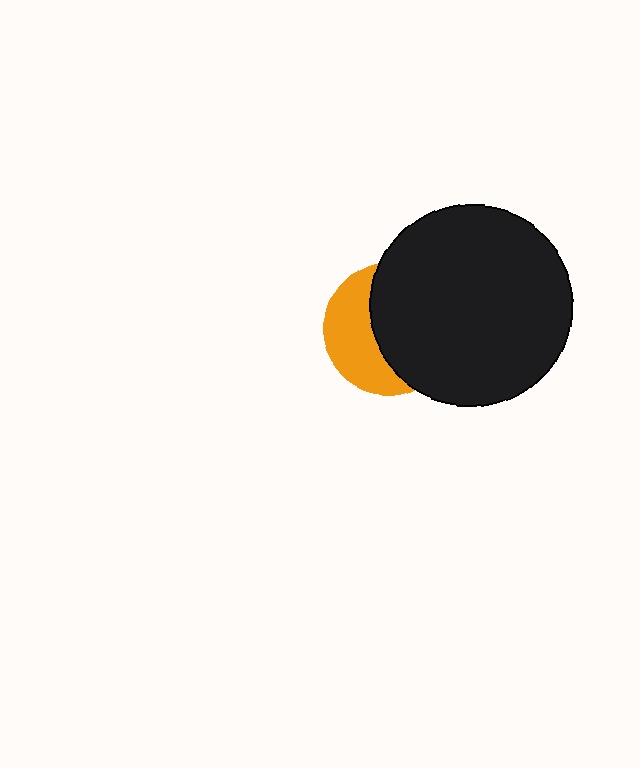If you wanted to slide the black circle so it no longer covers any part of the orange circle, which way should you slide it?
Slide it right — that is the most direct way to separate the two shapes.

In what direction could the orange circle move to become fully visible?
The orange circle could move left. That would shift it out from behind the black circle entirely.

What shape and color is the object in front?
The object in front is a black circle.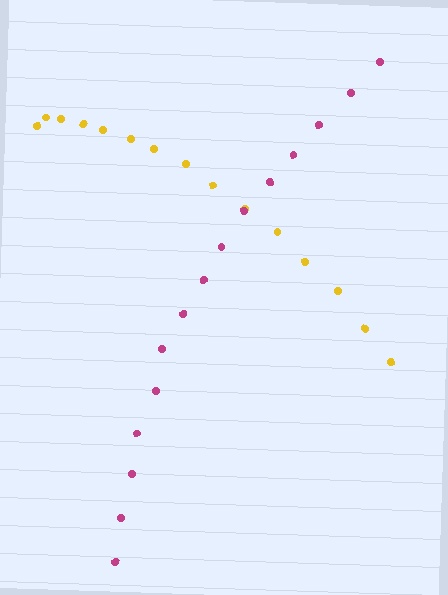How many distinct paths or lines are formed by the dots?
There are 2 distinct paths.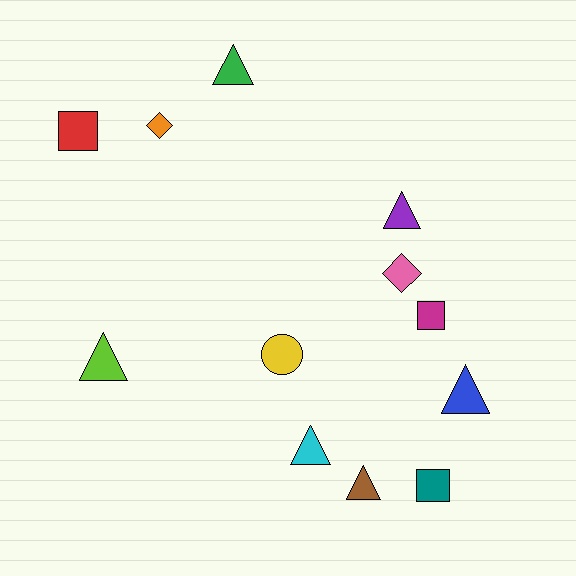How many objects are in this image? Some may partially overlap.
There are 12 objects.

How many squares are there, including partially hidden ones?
There are 3 squares.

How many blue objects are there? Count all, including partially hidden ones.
There is 1 blue object.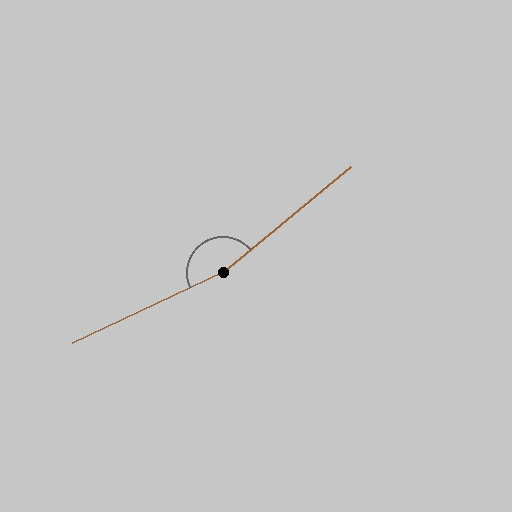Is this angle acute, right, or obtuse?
It is obtuse.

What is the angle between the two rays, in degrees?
Approximately 165 degrees.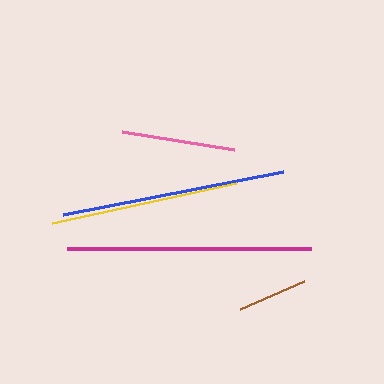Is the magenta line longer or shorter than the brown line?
The magenta line is longer than the brown line.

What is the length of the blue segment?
The blue segment is approximately 224 pixels long.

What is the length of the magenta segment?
The magenta segment is approximately 244 pixels long.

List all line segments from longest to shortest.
From longest to shortest: magenta, blue, yellow, pink, brown.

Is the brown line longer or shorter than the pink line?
The pink line is longer than the brown line.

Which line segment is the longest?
The magenta line is the longest at approximately 244 pixels.